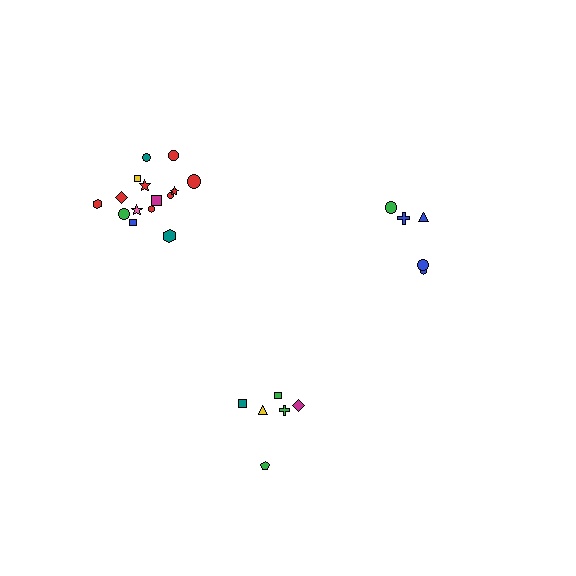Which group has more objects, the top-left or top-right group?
The top-left group.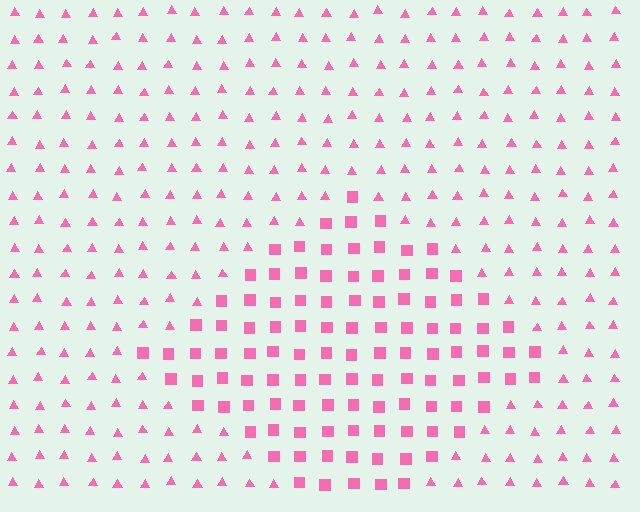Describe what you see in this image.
The image is filled with small pink elements arranged in a uniform grid. A diamond-shaped region contains squares, while the surrounding area contains triangles. The boundary is defined purely by the change in element shape.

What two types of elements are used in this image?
The image uses squares inside the diamond region and triangles outside it.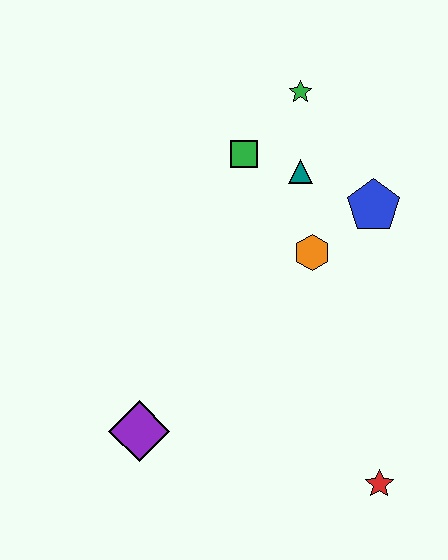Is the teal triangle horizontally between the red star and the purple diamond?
Yes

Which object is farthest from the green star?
The red star is farthest from the green star.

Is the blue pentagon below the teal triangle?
Yes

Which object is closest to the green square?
The teal triangle is closest to the green square.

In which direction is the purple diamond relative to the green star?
The purple diamond is below the green star.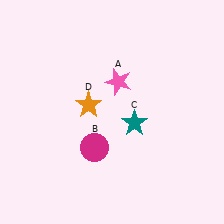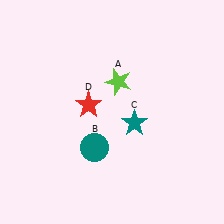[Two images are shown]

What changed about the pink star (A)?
In Image 1, A is pink. In Image 2, it changed to lime.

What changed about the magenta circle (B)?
In Image 1, B is magenta. In Image 2, it changed to teal.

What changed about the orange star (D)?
In Image 1, D is orange. In Image 2, it changed to red.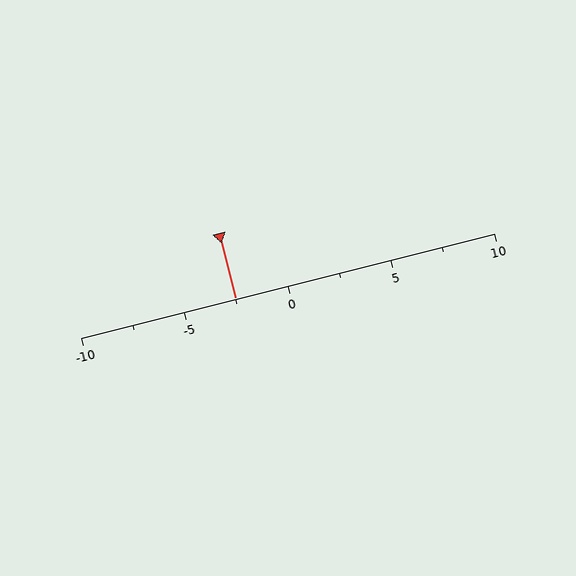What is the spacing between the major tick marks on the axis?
The major ticks are spaced 5 apart.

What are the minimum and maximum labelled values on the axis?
The axis runs from -10 to 10.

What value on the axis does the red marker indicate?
The marker indicates approximately -2.5.